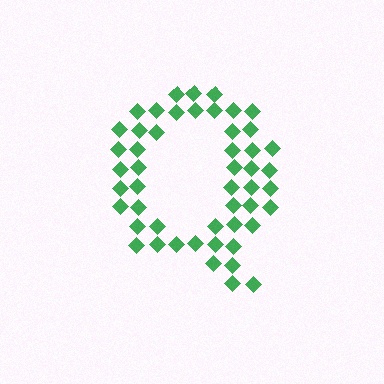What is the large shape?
The large shape is the letter Q.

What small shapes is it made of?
It is made of small diamonds.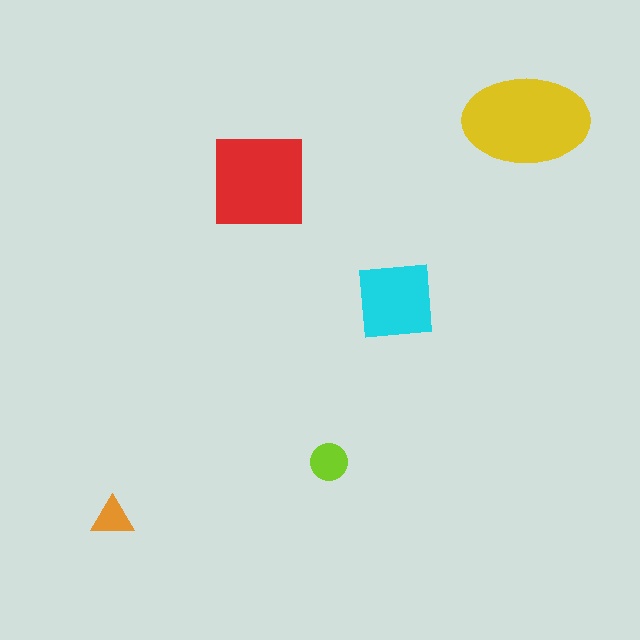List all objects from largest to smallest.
The yellow ellipse, the red square, the cyan square, the lime circle, the orange triangle.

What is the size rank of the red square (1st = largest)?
2nd.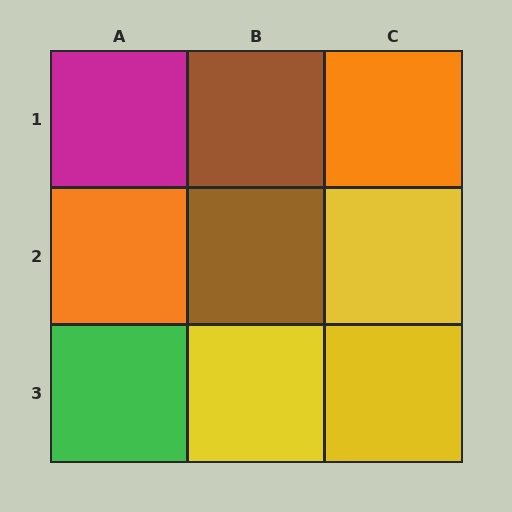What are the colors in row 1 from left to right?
Magenta, brown, orange.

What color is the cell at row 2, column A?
Orange.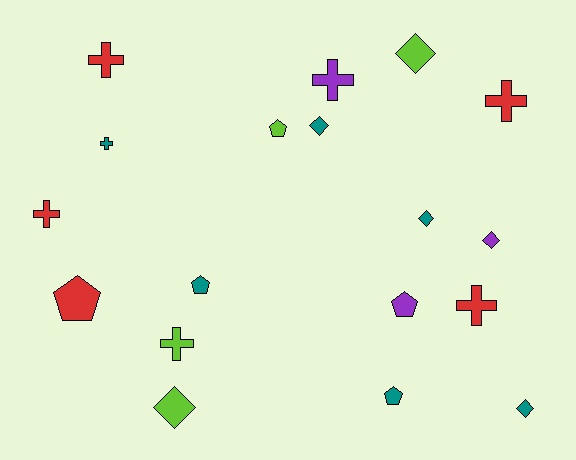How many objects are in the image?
There are 18 objects.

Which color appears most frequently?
Teal, with 6 objects.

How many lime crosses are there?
There is 1 lime cross.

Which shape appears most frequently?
Cross, with 7 objects.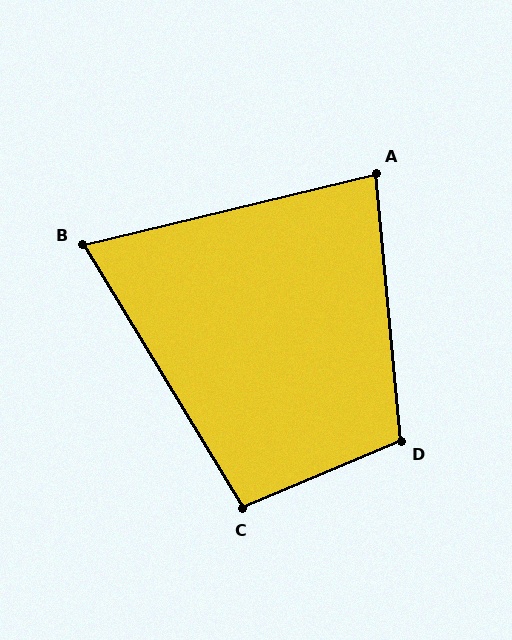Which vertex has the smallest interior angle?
B, at approximately 72 degrees.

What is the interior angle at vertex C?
Approximately 98 degrees (obtuse).